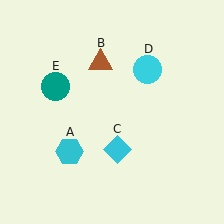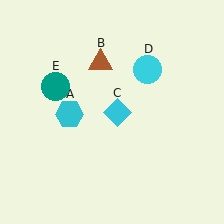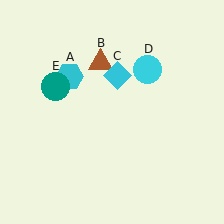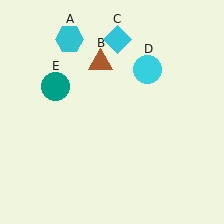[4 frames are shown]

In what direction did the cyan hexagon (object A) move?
The cyan hexagon (object A) moved up.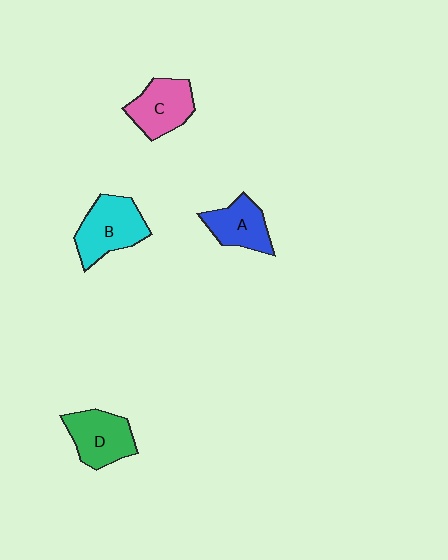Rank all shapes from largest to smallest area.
From largest to smallest: B (cyan), D (green), C (pink), A (blue).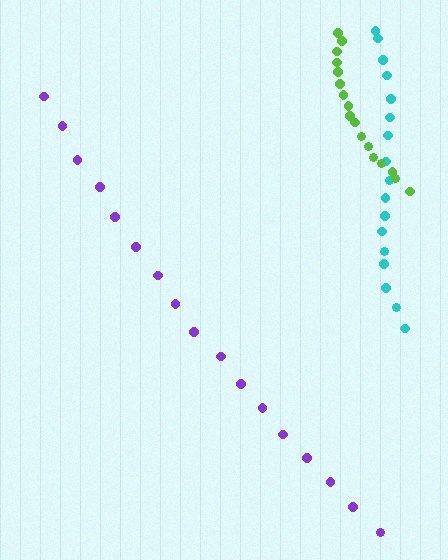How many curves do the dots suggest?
There are 3 distinct paths.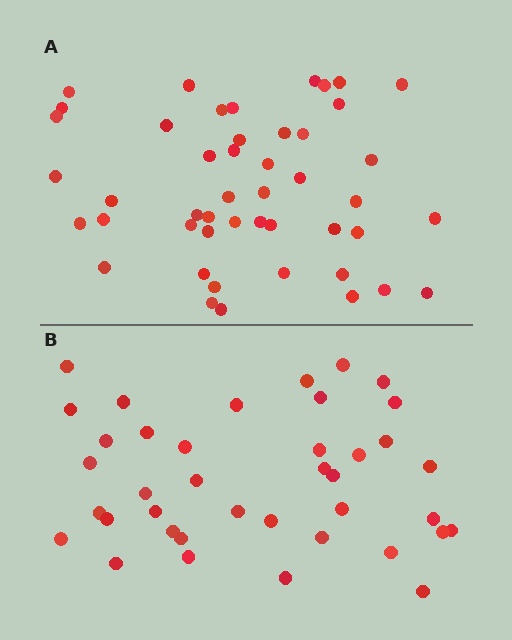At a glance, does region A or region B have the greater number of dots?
Region A (the top region) has more dots.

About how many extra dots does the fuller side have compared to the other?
Region A has roughly 8 or so more dots than region B.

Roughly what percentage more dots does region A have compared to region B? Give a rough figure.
About 20% more.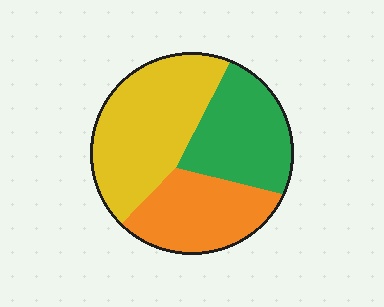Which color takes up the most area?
Yellow, at roughly 40%.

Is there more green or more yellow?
Yellow.